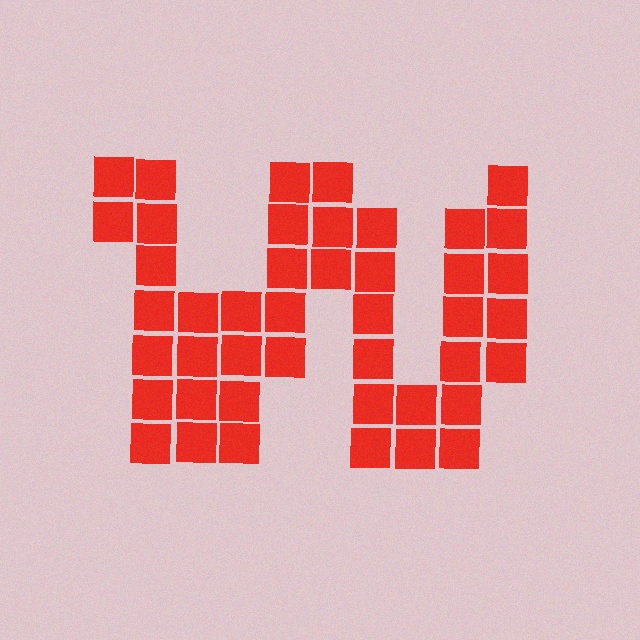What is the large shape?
The large shape is the letter W.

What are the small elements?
The small elements are squares.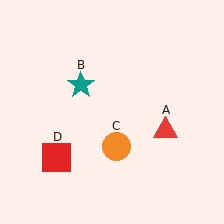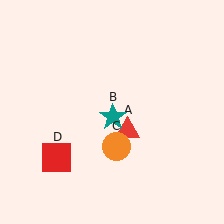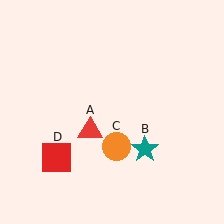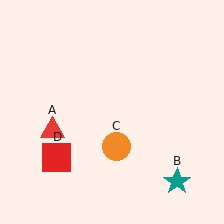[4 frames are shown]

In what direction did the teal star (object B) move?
The teal star (object B) moved down and to the right.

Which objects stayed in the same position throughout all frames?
Orange circle (object C) and red square (object D) remained stationary.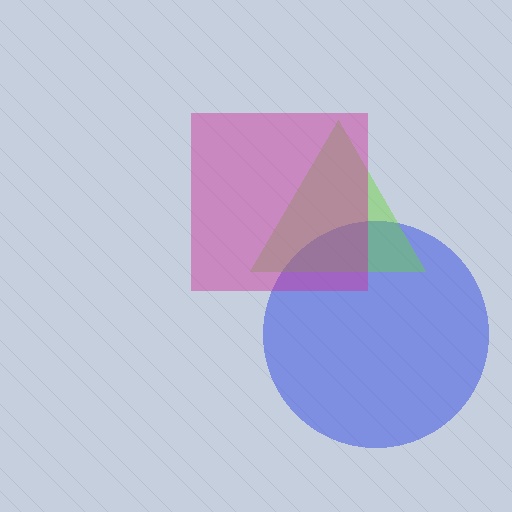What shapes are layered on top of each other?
The layered shapes are: a blue circle, a lime triangle, a magenta square.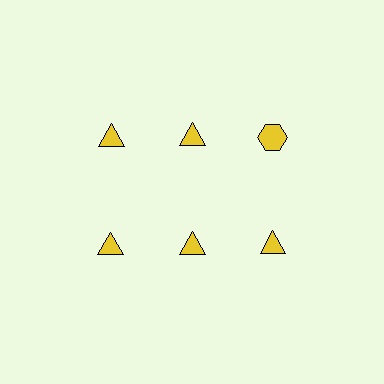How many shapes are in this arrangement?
There are 6 shapes arranged in a grid pattern.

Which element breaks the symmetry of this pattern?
The yellow hexagon in the top row, center column breaks the symmetry. All other shapes are yellow triangles.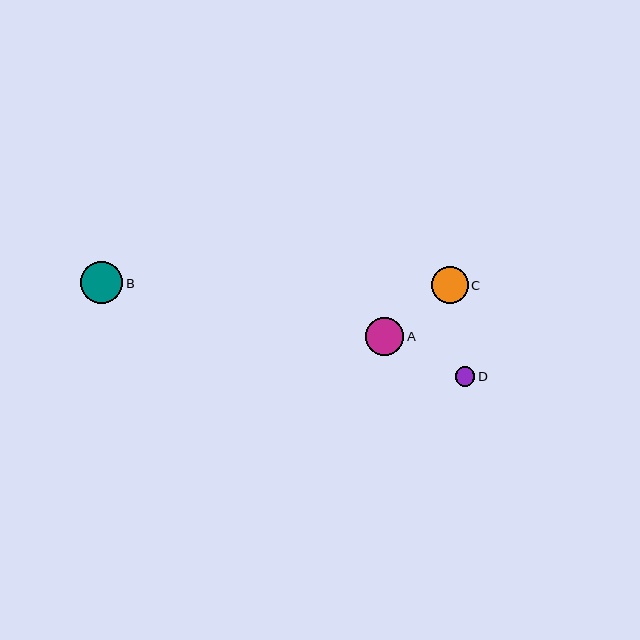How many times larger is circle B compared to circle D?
Circle B is approximately 2.1 times the size of circle D.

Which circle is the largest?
Circle B is the largest with a size of approximately 42 pixels.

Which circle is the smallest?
Circle D is the smallest with a size of approximately 20 pixels.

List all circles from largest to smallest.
From largest to smallest: B, A, C, D.